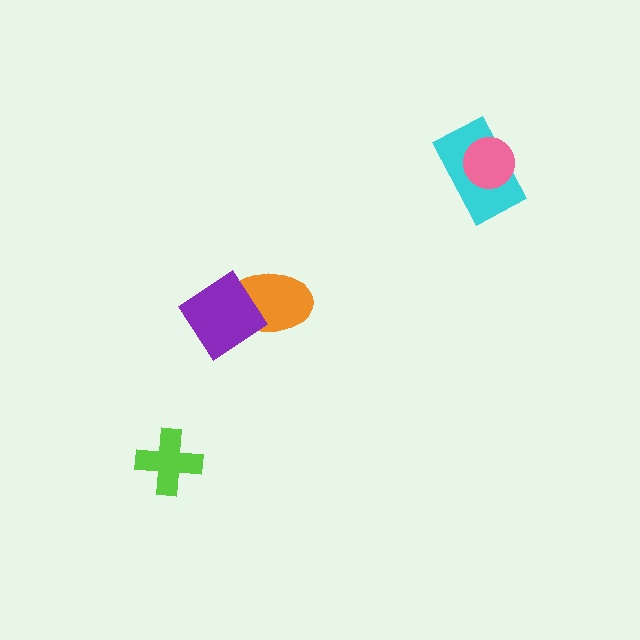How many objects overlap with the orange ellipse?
1 object overlaps with the orange ellipse.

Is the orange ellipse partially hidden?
Yes, it is partially covered by another shape.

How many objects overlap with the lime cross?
0 objects overlap with the lime cross.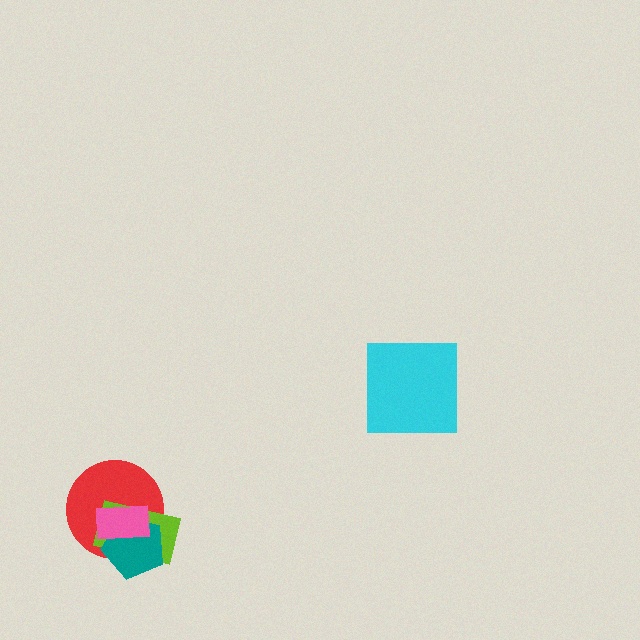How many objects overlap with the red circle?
3 objects overlap with the red circle.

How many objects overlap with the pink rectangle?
3 objects overlap with the pink rectangle.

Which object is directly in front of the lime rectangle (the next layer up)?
The teal pentagon is directly in front of the lime rectangle.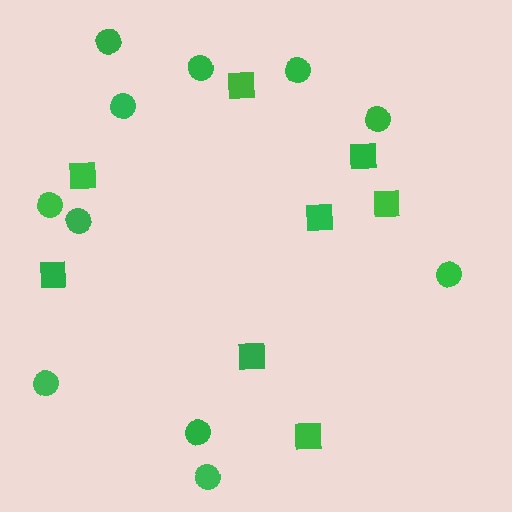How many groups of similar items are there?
There are 2 groups: one group of circles (11) and one group of squares (8).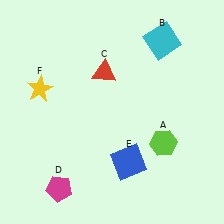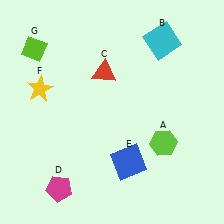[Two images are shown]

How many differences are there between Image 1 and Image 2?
There is 1 difference between the two images.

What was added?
A lime diamond (G) was added in Image 2.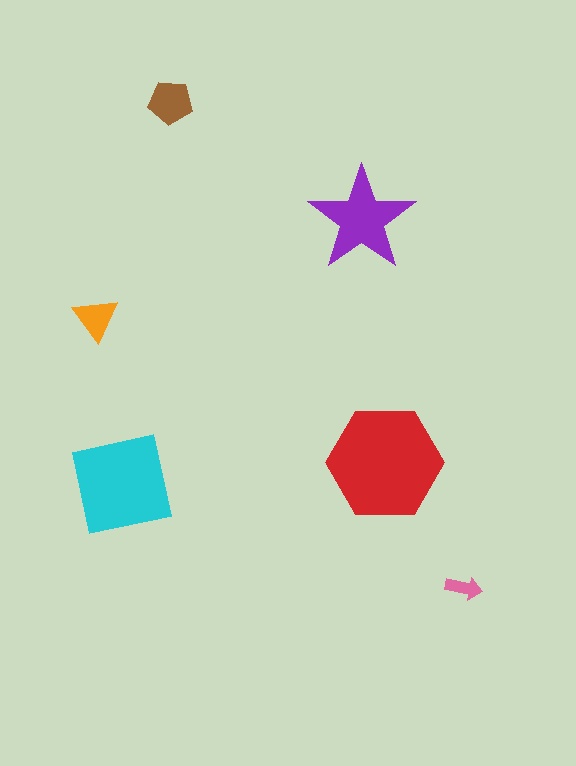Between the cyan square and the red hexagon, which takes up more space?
The red hexagon.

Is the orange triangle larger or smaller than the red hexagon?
Smaller.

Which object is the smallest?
The pink arrow.